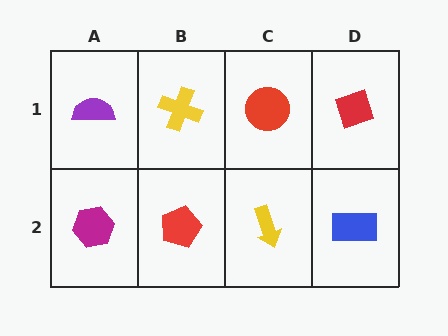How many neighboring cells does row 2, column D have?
2.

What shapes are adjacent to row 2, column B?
A yellow cross (row 1, column B), a magenta hexagon (row 2, column A), a yellow arrow (row 2, column C).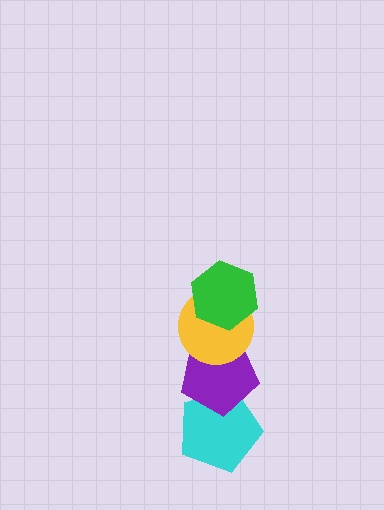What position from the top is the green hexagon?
The green hexagon is 1st from the top.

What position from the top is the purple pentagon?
The purple pentagon is 3rd from the top.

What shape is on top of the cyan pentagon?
The purple pentagon is on top of the cyan pentagon.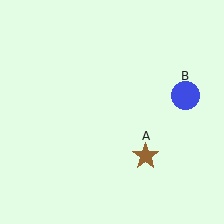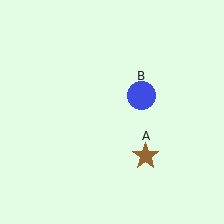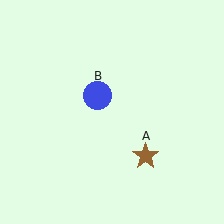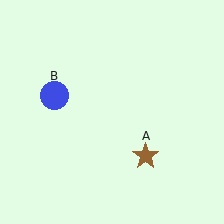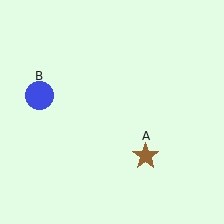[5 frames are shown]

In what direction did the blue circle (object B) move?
The blue circle (object B) moved left.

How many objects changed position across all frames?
1 object changed position: blue circle (object B).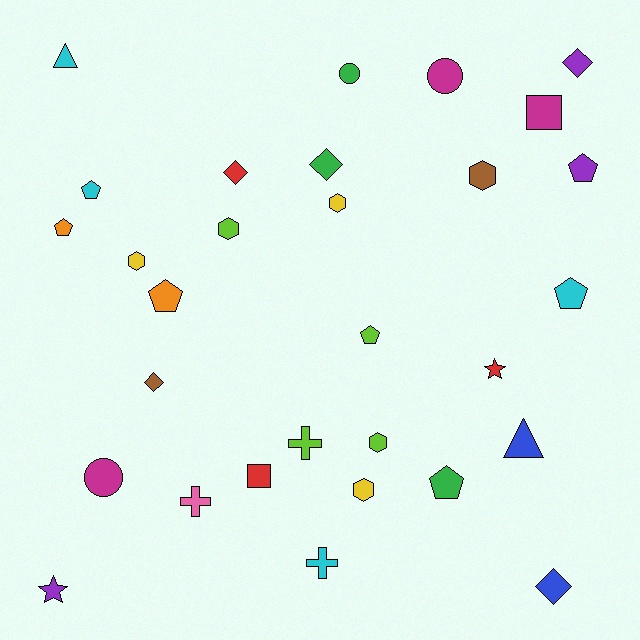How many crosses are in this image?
There are 3 crosses.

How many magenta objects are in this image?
There are 3 magenta objects.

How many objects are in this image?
There are 30 objects.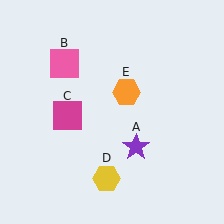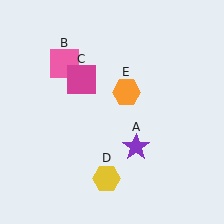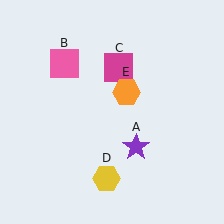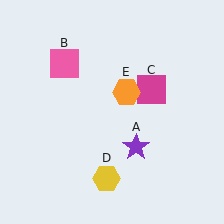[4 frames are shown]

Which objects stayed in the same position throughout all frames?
Purple star (object A) and pink square (object B) and yellow hexagon (object D) and orange hexagon (object E) remained stationary.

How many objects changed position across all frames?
1 object changed position: magenta square (object C).